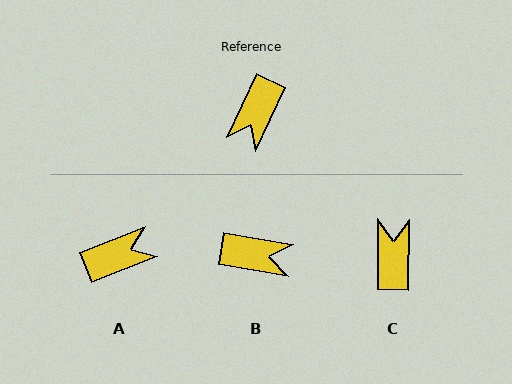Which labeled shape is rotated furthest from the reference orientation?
C, about 156 degrees away.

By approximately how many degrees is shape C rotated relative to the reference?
Approximately 156 degrees clockwise.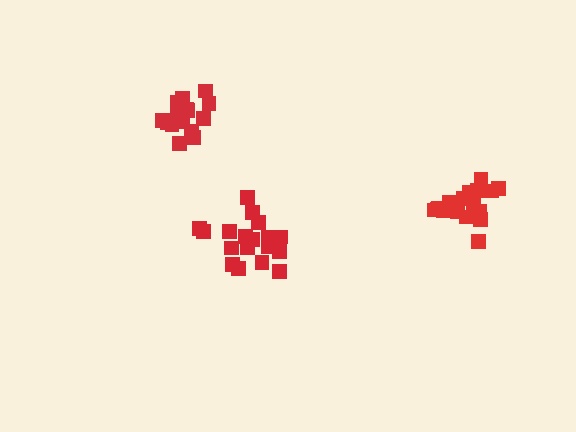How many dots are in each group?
Group 1: 15 dots, Group 2: 19 dots, Group 3: 18 dots (52 total).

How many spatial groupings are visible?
There are 3 spatial groupings.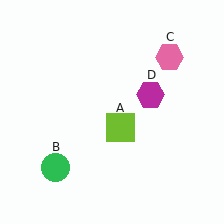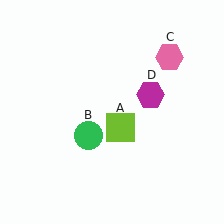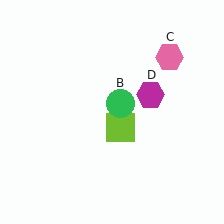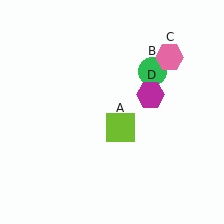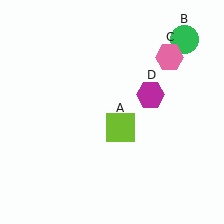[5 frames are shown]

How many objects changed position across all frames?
1 object changed position: green circle (object B).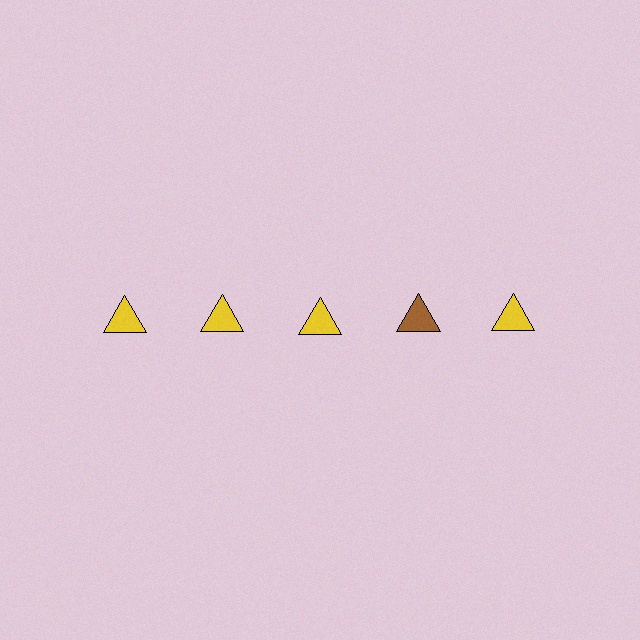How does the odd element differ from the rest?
It has a different color: brown instead of yellow.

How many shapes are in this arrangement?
There are 5 shapes arranged in a grid pattern.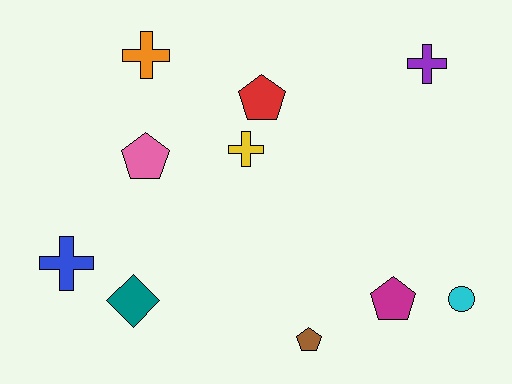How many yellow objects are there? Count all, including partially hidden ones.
There is 1 yellow object.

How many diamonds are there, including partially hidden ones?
There is 1 diamond.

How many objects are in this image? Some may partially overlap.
There are 10 objects.